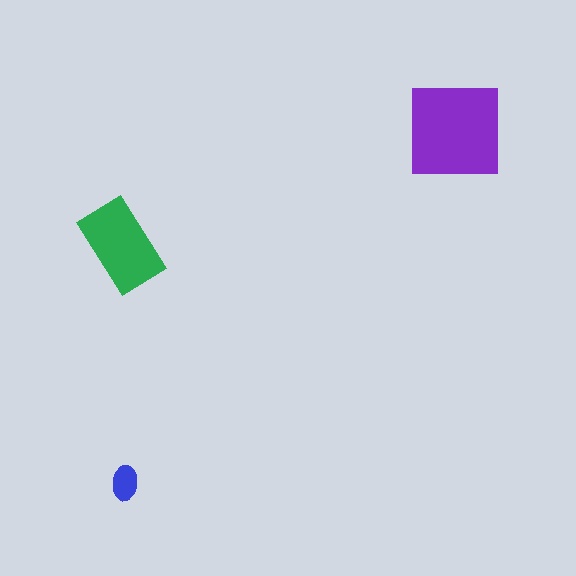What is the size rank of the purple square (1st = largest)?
1st.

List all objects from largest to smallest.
The purple square, the green rectangle, the blue ellipse.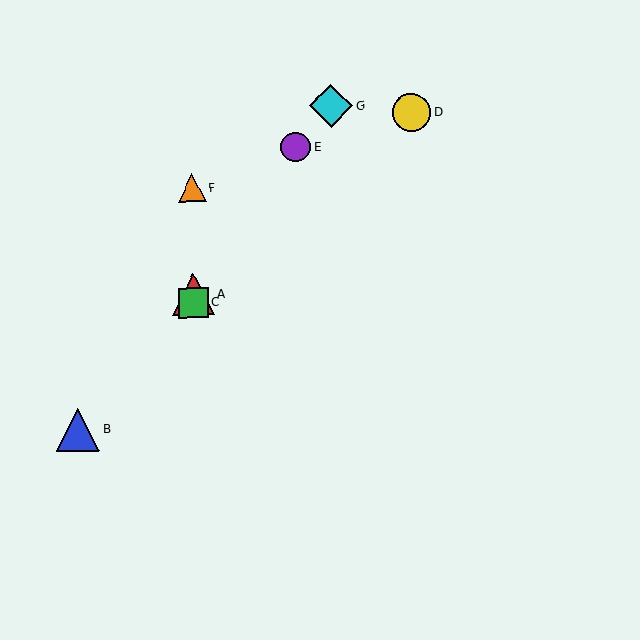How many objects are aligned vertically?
3 objects (A, C, F) are aligned vertically.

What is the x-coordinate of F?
Object F is at x≈192.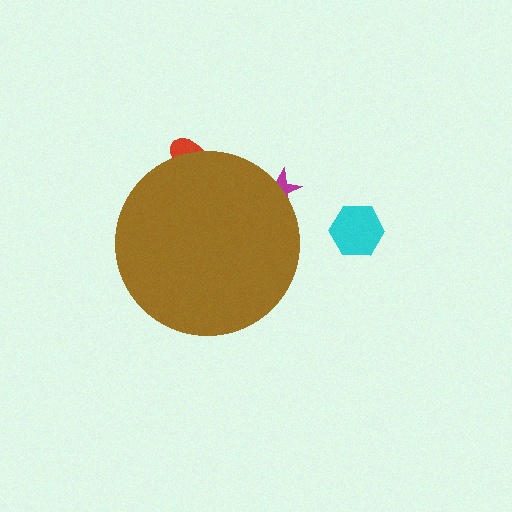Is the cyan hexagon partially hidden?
No, the cyan hexagon is fully visible.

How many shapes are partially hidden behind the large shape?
2 shapes are partially hidden.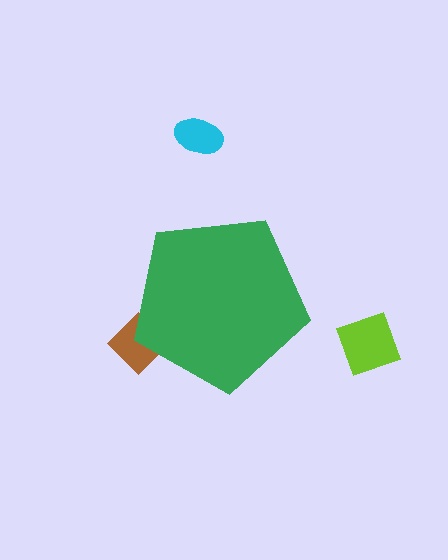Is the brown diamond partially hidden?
Yes, the brown diamond is partially hidden behind the green pentagon.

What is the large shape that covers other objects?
A green pentagon.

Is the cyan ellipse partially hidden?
No, the cyan ellipse is fully visible.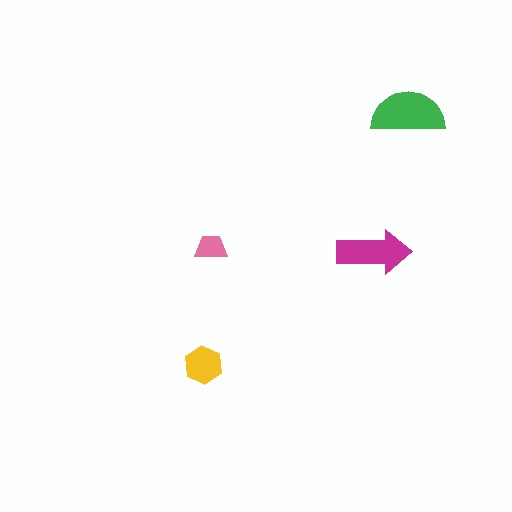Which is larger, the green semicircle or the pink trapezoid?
The green semicircle.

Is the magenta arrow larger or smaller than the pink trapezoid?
Larger.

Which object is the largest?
The green semicircle.